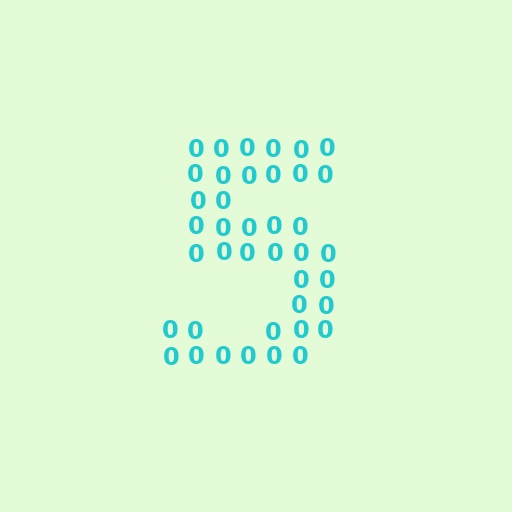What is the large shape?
The large shape is the digit 5.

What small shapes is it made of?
It is made of small digit 0's.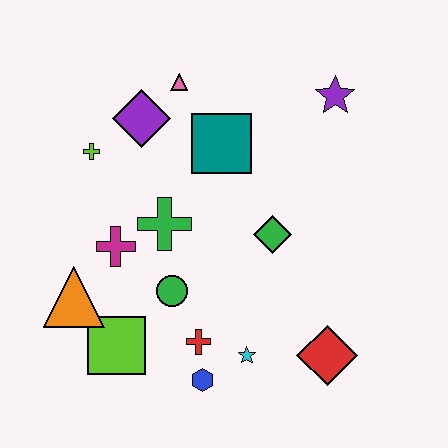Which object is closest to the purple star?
The teal square is closest to the purple star.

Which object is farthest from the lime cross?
The red diamond is farthest from the lime cross.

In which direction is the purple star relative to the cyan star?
The purple star is above the cyan star.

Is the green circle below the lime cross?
Yes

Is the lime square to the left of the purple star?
Yes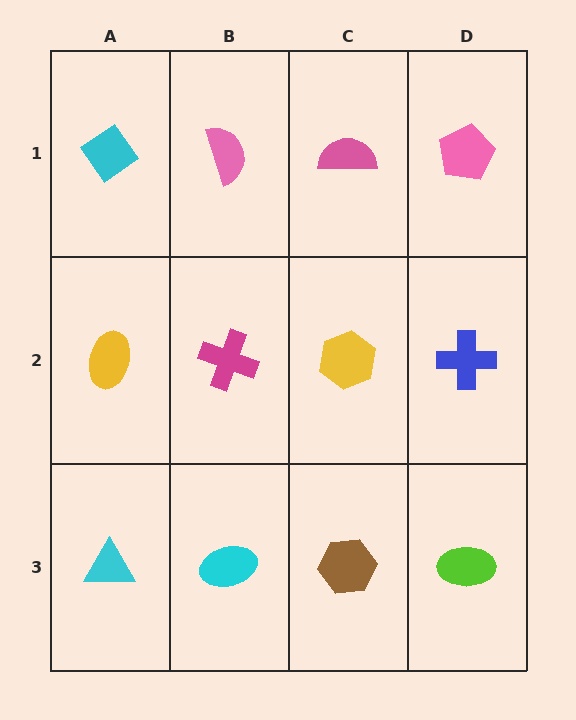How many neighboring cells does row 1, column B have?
3.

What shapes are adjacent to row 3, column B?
A magenta cross (row 2, column B), a cyan triangle (row 3, column A), a brown hexagon (row 3, column C).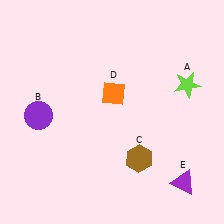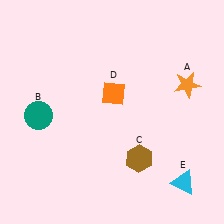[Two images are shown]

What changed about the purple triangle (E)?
In Image 1, E is purple. In Image 2, it changed to cyan.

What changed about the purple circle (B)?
In Image 1, B is purple. In Image 2, it changed to teal.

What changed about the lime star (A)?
In Image 1, A is lime. In Image 2, it changed to orange.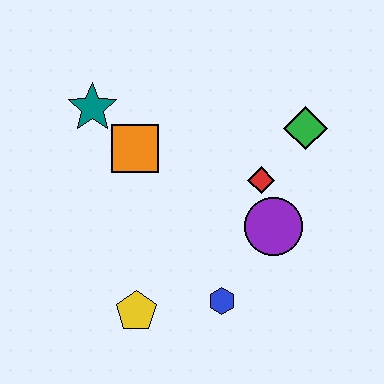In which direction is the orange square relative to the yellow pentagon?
The orange square is above the yellow pentagon.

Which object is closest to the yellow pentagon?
The blue hexagon is closest to the yellow pentagon.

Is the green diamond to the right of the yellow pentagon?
Yes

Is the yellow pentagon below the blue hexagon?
Yes